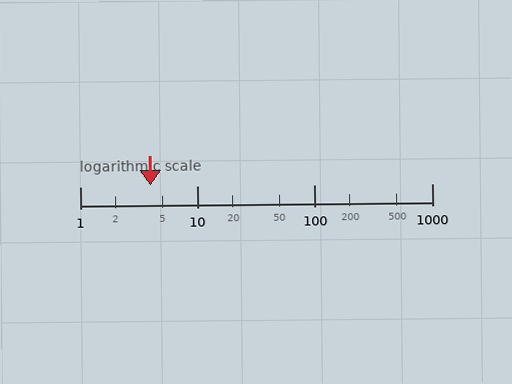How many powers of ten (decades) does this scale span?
The scale spans 3 decades, from 1 to 1000.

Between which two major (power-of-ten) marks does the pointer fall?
The pointer is between 1 and 10.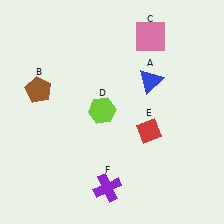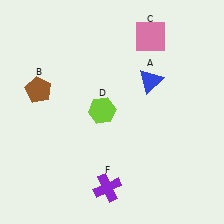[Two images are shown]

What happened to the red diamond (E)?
The red diamond (E) was removed in Image 2. It was in the bottom-right area of Image 1.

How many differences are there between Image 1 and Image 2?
There is 1 difference between the two images.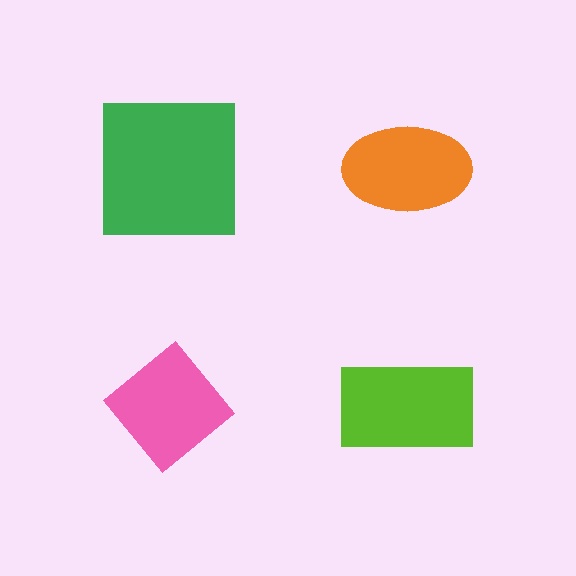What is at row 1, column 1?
A green square.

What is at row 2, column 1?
A pink diamond.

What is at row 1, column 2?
An orange ellipse.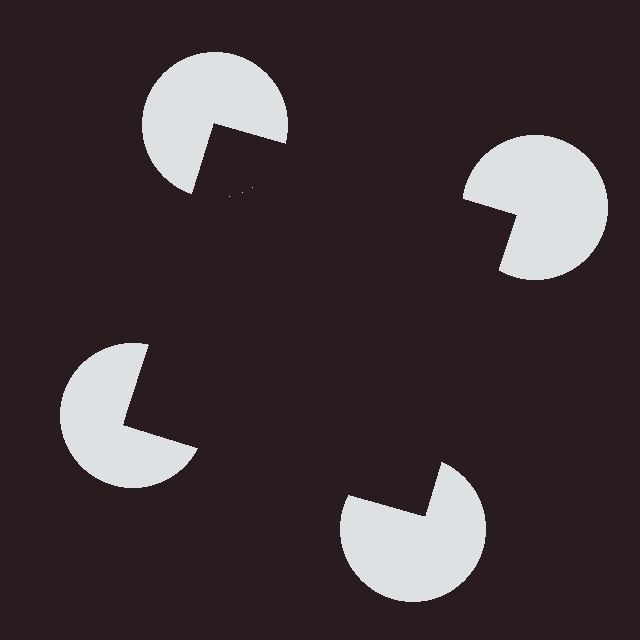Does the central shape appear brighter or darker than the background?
It typically appears slightly darker than the background, even though no actual brightness change is drawn.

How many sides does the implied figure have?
4 sides.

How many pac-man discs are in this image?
There are 4 — one at each vertex of the illusory square.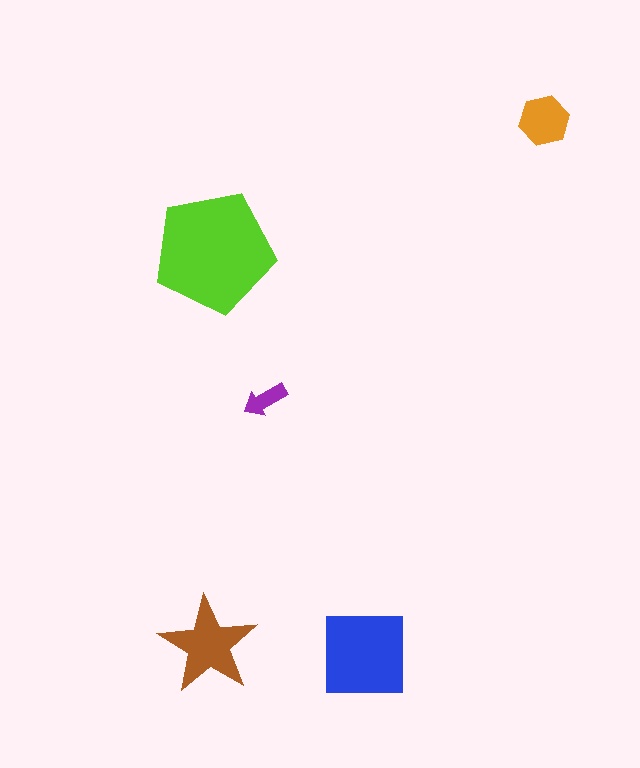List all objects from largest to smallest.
The lime pentagon, the blue square, the brown star, the orange hexagon, the purple arrow.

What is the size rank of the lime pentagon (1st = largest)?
1st.